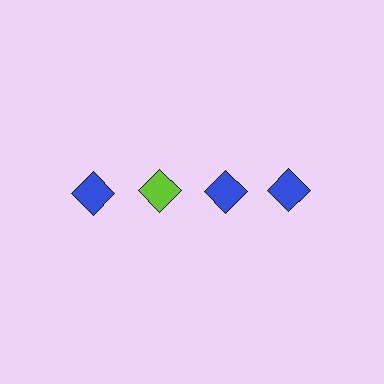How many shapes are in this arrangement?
There are 4 shapes arranged in a grid pattern.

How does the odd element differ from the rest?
It has a different color: lime instead of blue.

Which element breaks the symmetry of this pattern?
The lime diamond in the top row, second from left column breaks the symmetry. All other shapes are blue diamonds.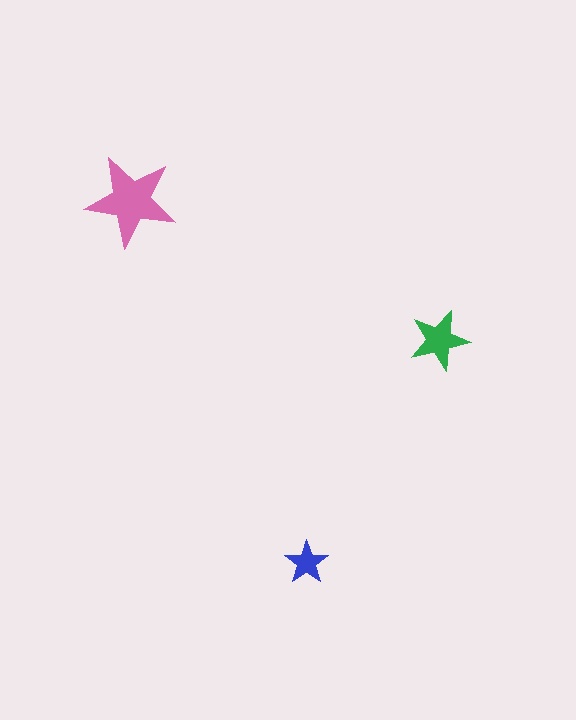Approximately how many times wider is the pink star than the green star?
About 1.5 times wider.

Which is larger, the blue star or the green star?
The green one.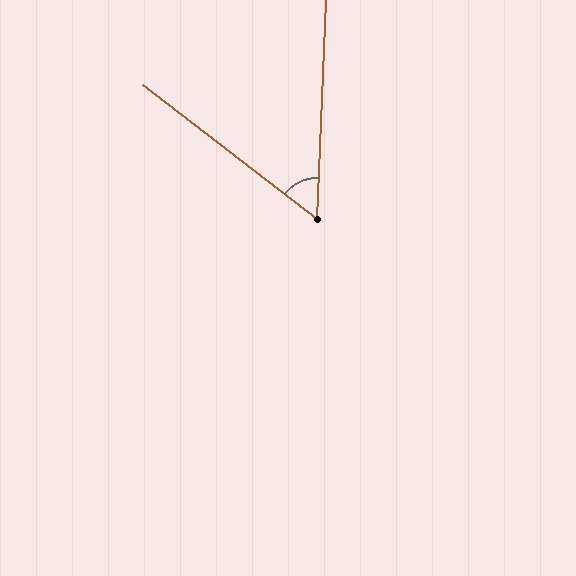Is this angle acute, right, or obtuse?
It is acute.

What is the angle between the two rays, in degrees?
Approximately 55 degrees.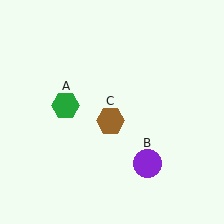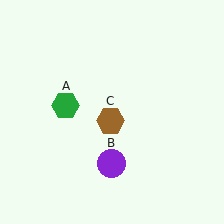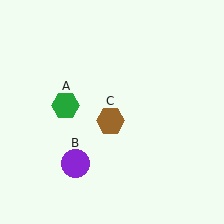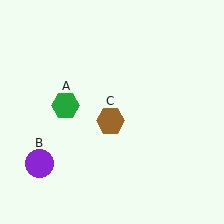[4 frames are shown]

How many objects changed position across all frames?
1 object changed position: purple circle (object B).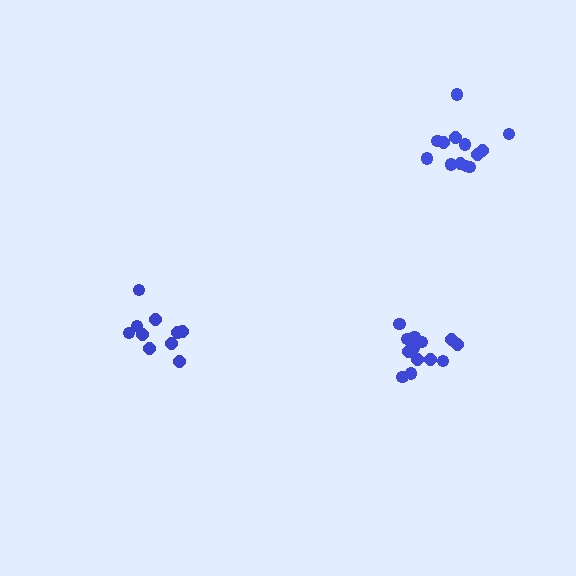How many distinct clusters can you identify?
There are 3 distinct clusters.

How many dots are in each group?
Group 1: 13 dots, Group 2: 10 dots, Group 3: 13 dots (36 total).